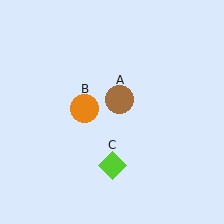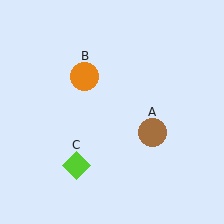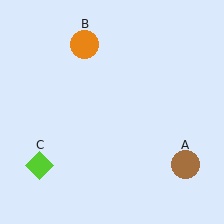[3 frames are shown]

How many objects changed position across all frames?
3 objects changed position: brown circle (object A), orange circle (object B), lime diamond (object C).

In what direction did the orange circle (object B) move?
The orange circle (object B) moved up.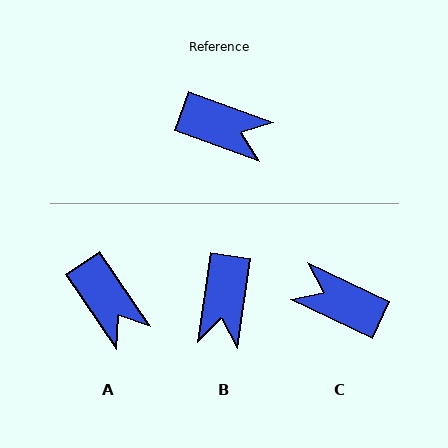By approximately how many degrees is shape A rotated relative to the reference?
Approximately 36 degrees clockwise.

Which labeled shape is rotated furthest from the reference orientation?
C, about 175 degrees away.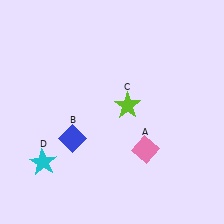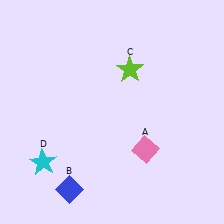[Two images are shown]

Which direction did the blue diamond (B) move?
The blue diamond (B) moved down.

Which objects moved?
The objects that moved are: the blue diamond (B), the lime star (C).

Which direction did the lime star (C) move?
The lime star (C) moved up.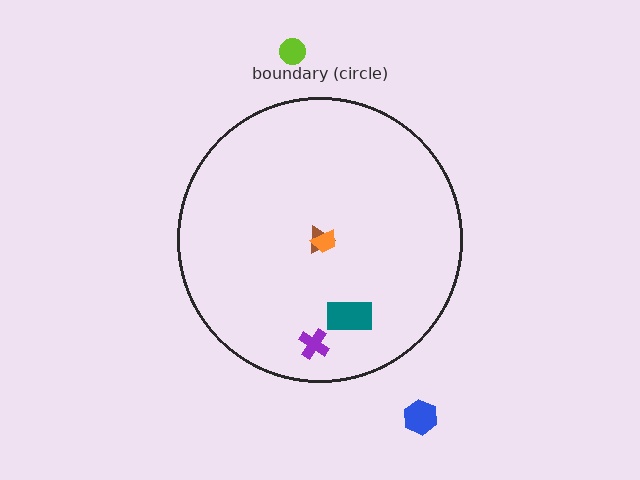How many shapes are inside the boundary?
4 inside, 2 outside.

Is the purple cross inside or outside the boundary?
Inside.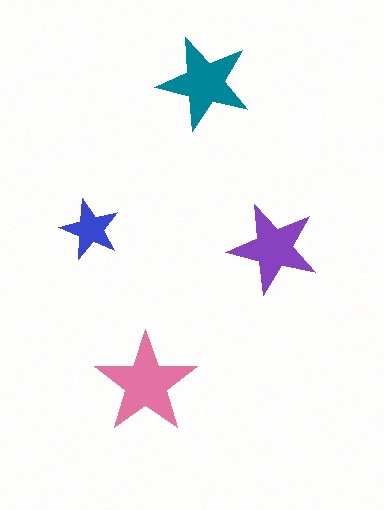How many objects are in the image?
There are 4 objects in the image.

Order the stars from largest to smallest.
the pink one, the teal one, the purple one, the blue one.